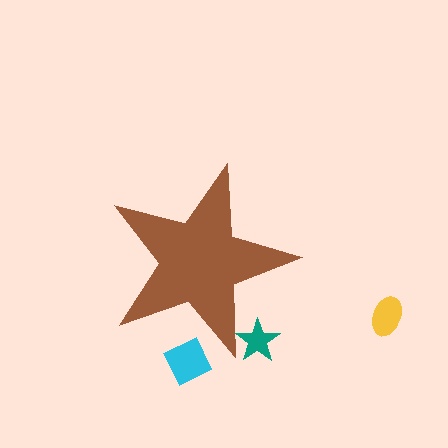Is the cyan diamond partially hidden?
Yes, the cyan diamond is partially hidden behind the brown star.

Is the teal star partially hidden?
Yes, the teal star is partially hidden behind the brown star.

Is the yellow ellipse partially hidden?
No, the yellow ellipse is fully visible.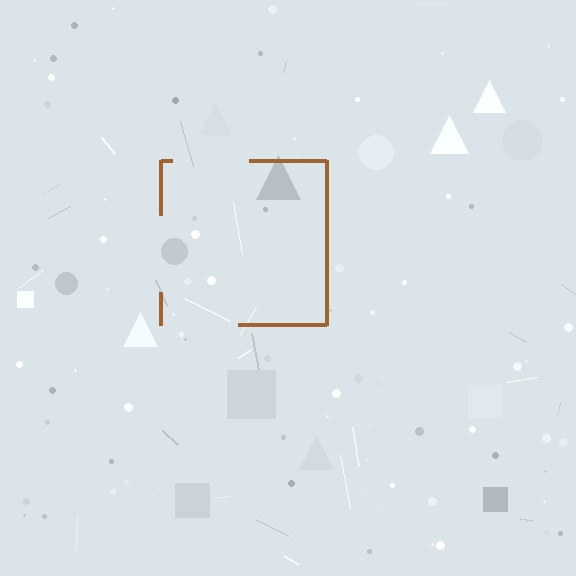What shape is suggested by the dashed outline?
The dashed outline suggests a square.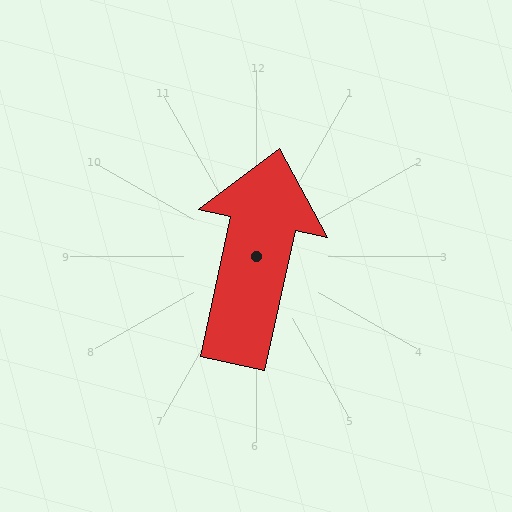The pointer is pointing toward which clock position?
Roughly 12 o'clock.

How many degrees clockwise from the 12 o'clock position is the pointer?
Approximately 12 degrees.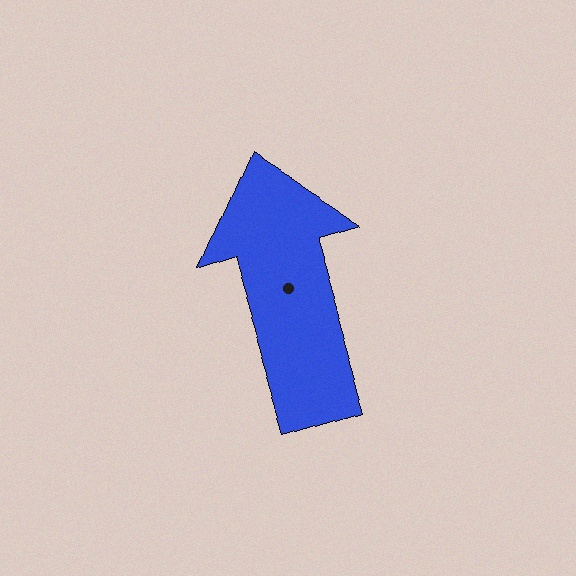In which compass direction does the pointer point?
North.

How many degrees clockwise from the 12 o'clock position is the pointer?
Approximately 343 degrees.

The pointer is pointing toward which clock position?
Roughly 11 o'clock.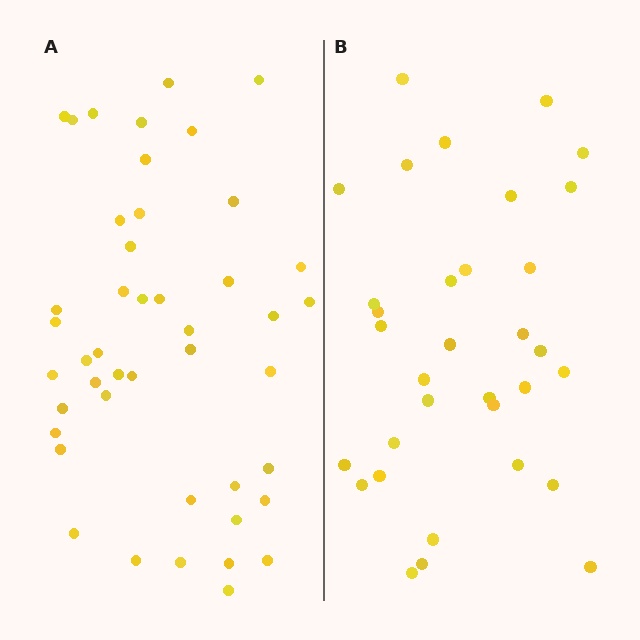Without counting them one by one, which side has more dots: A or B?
Region A (the left region) has more dots.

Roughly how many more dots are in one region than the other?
Region A has roughly 12 or so more dots than region B.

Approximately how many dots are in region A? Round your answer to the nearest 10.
About 40 dots. (The exact count is 45, which rounds to 40.)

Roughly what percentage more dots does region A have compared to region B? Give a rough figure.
About 35% more.